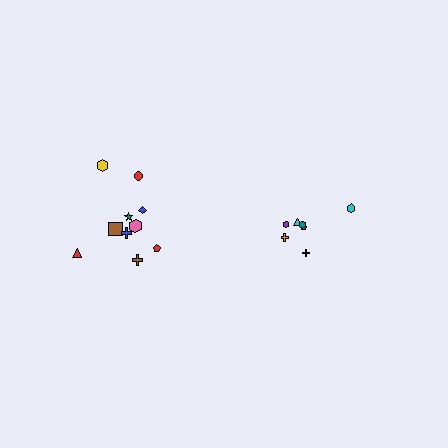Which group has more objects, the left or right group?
The left group.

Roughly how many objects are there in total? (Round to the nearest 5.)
Roughly 15 objects in total.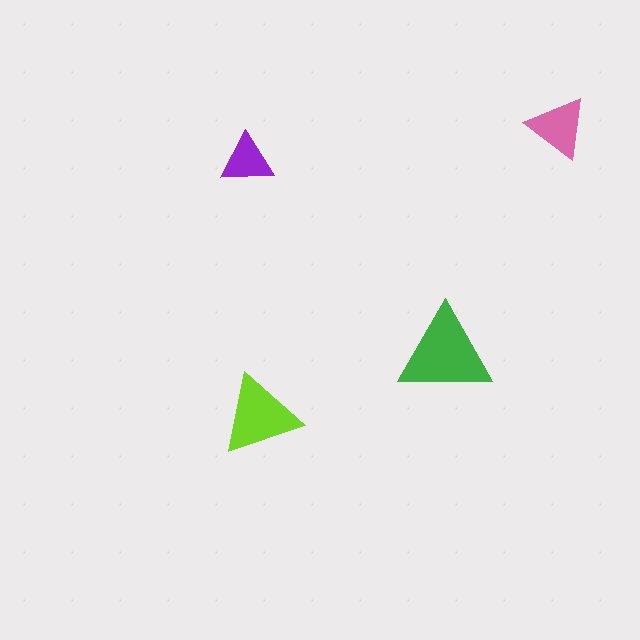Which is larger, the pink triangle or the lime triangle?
The lime one.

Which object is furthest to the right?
The pink triangle is rightmost.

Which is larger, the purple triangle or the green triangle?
The green one.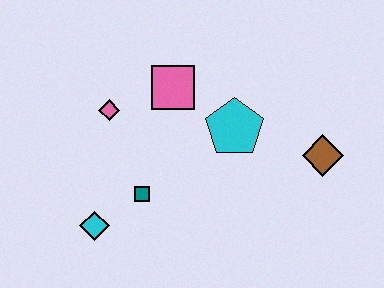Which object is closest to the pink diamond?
The pink square is closest to the pink diamond.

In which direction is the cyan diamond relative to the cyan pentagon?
The cyan diamond is to the left of the cyan pentagon.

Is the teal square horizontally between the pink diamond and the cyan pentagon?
Yes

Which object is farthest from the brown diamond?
The cyan diamond is farthest from the brown diamond.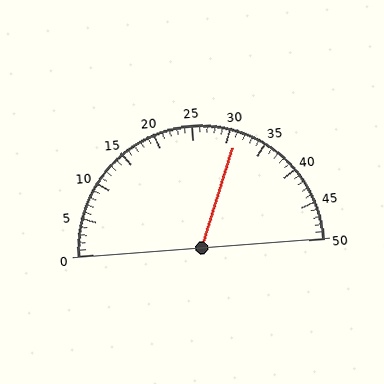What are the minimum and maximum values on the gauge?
The gauge ranges from 0 to 50.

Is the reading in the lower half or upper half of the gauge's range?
The reading is in the upper half of the range (0 to 50).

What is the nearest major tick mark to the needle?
The nearest major tick mark is 30.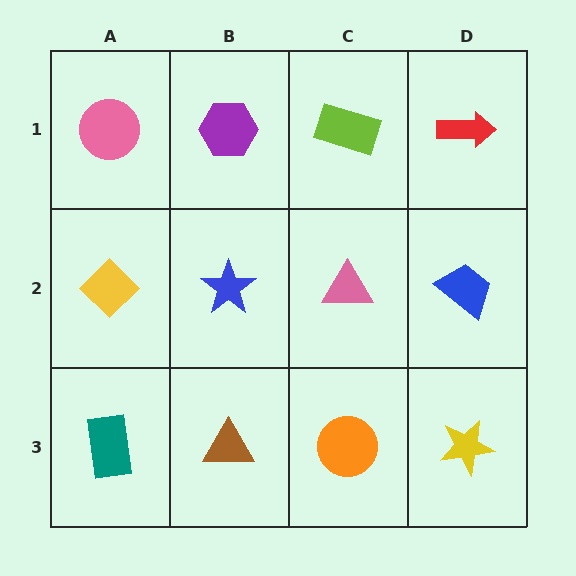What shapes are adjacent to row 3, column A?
A yellow diamond (row 2, column A), a brown triangle (row 3, column B).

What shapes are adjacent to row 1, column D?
A blue trapezoid (row 2, column D), a lime rectangle (row 1, column C).